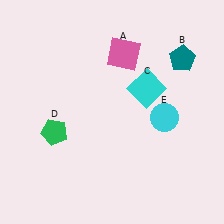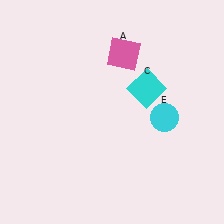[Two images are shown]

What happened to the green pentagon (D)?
The green pentagon (D) was removed in Image 2. It was in the bottom-left area of Image 1.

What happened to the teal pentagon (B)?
The teal pentagon (B) was removed in Image 2. It was in the top-right area of Image 1.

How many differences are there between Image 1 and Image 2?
There are 2 differences between the two images.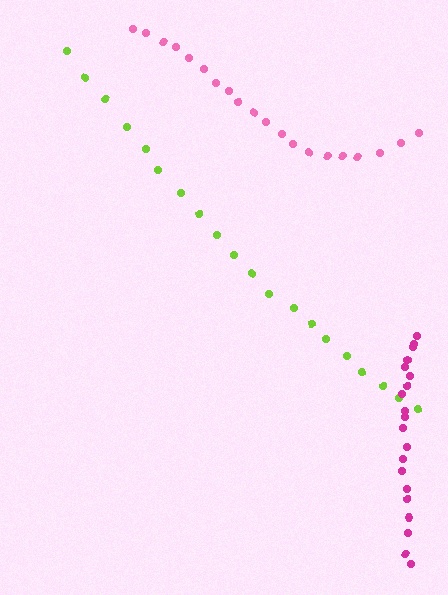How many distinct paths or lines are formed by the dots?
There are 3 distinct paths.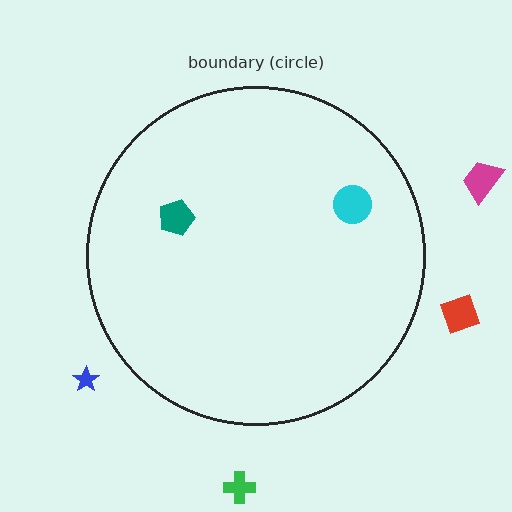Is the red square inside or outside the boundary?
Outside.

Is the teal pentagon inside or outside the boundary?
Inside.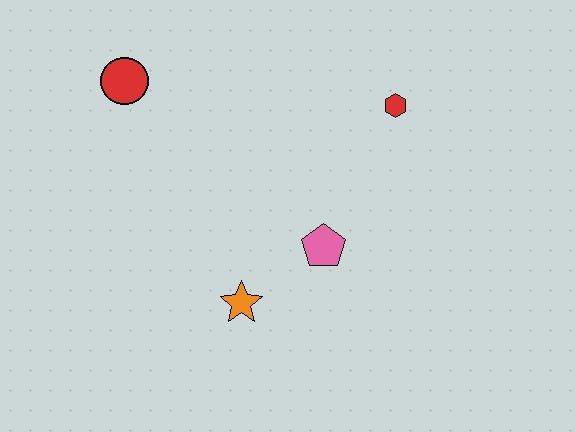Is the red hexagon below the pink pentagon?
No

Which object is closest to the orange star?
The pink pentagon is closest to the orange star.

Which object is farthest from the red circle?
The red hexagon is farthest from the red circle.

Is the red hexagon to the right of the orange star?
Yes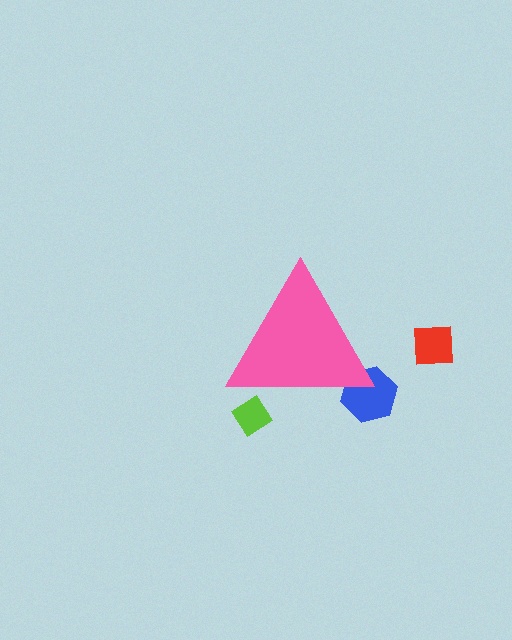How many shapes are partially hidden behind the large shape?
2 shapes are partially hidden.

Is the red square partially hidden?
No, the red square is fully visible.